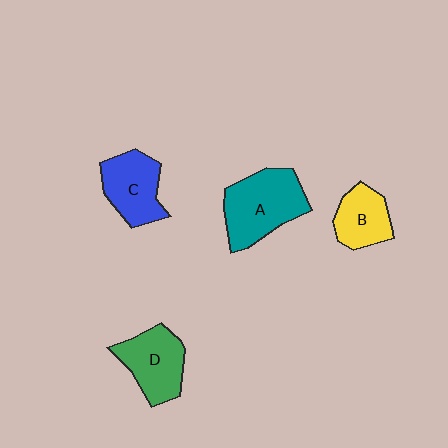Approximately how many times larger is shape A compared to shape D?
Approximately 1.3 times.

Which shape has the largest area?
Shape A (teal).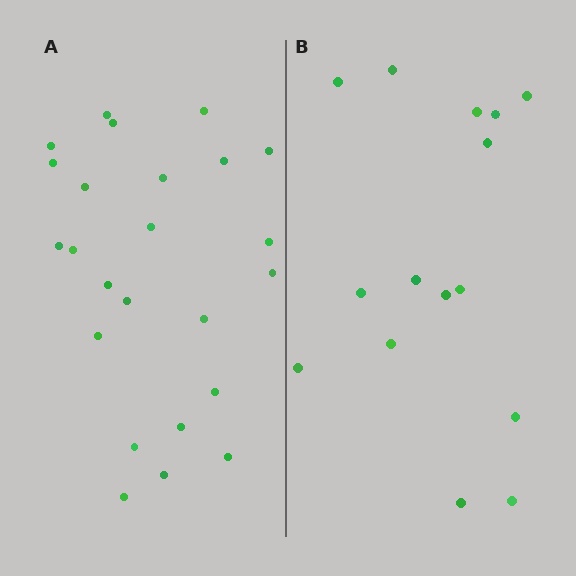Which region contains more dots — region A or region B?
Region A (the left region) has more dots.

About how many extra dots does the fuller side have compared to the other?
Region A has roughly 8 or so more dots than region B.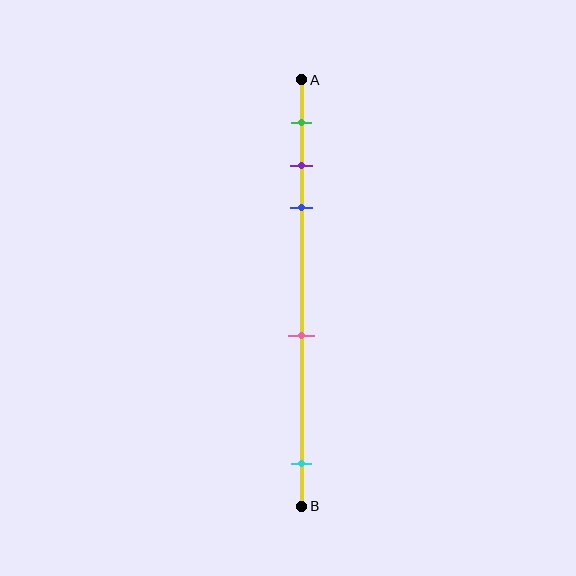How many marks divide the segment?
There are 5 marks dividing the segment.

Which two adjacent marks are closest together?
The purple and blue marks are the closest adjacent pair.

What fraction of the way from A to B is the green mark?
The green mark is approximately 10% (0.1) of the way from A to B.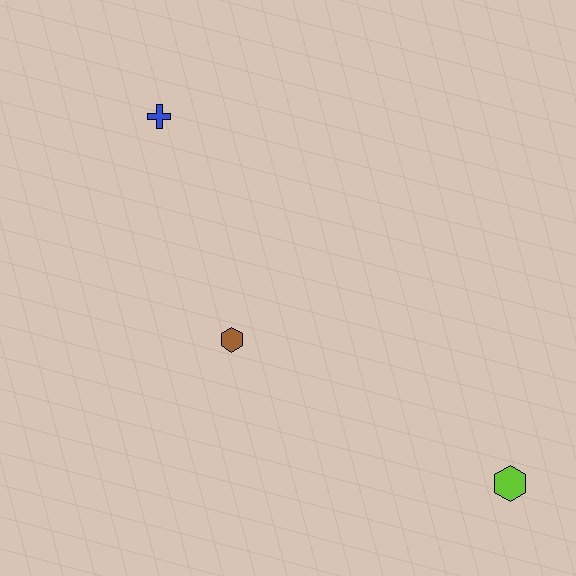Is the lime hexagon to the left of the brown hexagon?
No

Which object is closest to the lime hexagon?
The brown hexagon is closest to the lime hexagon.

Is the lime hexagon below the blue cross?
Yes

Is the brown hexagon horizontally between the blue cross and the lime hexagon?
Yes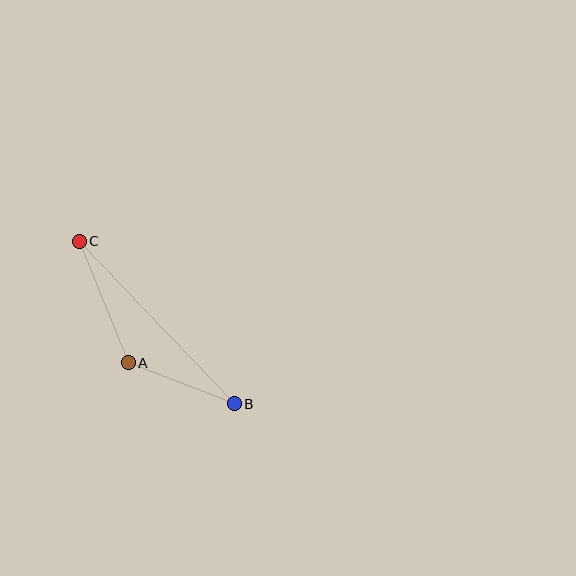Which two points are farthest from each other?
Points B and C are farthest from each other.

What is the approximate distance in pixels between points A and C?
The distance between A and C is approximately 131 pixels.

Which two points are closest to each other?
Points A and B are closest to each other.